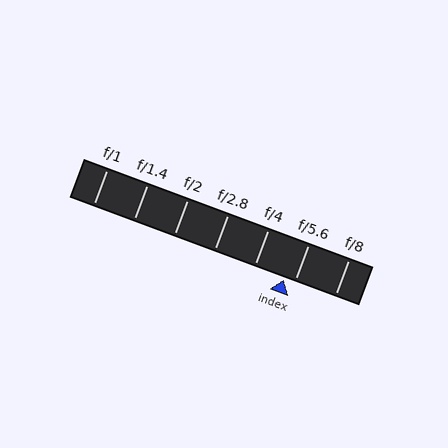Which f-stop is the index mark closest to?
The index mark is closest to f/5.6.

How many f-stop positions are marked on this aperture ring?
There are 7 f-stop positions marked.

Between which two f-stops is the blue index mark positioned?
The index mark is between f/4 and f/5.6.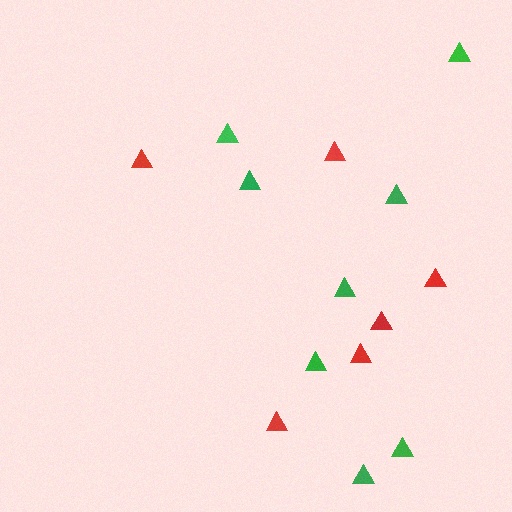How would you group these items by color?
There are 2 groups: one group of red triangles (6) and one group of green triangles (8).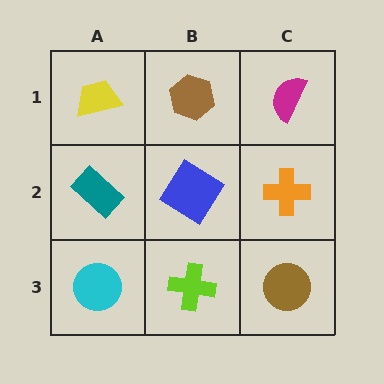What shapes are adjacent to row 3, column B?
A blue diamond (row 2, column B), a cyan circle (row 3, column A), a brown circle (row 3, column C).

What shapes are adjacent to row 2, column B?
A brown hexagon (row 1, column B), a lime cross (row 3, column B), a teal rectangle (row 2, column A), an orange cross (row 2, column C).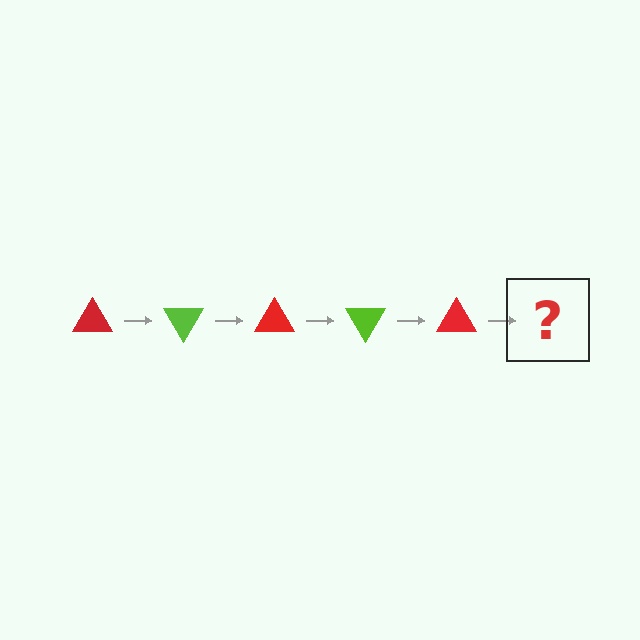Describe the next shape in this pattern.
It should be a lime triangle, rotated 300 degrees from the start.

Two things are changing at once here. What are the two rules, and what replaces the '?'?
The two rules are that it rotates 60 degrees each step and the color cycles through red and lime. The '?' should be a lime triangle, rotated 300 degrees from the start.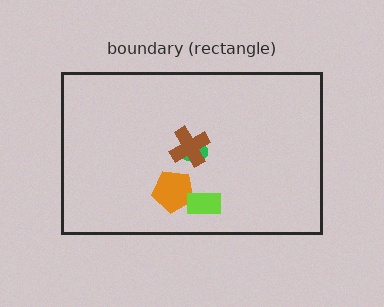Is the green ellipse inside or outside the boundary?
Inside.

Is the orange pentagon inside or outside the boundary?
Inside.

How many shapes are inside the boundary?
4 inside, 0 outside.